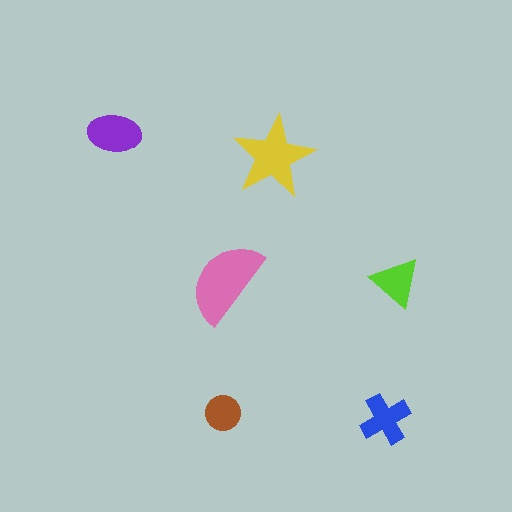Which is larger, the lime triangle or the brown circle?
The lime triangle.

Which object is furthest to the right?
The lime triangle is rightmost.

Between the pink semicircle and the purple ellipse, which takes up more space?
The pink semicircle.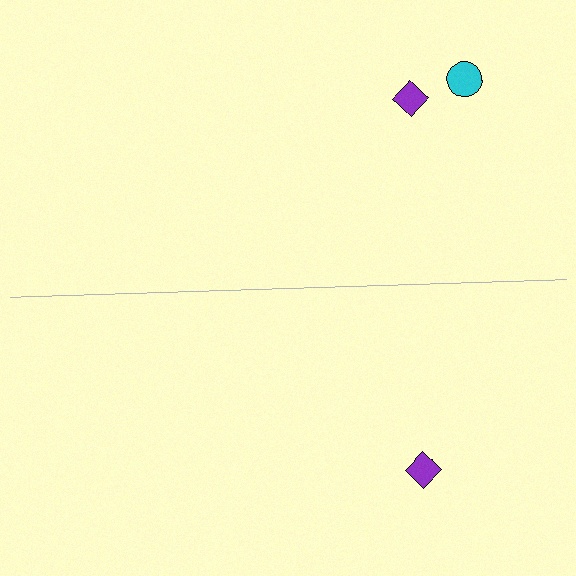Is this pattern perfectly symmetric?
No, the pattern is not perfectly symmetric. A cyan circle is missing from the bottom side.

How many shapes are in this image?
There are 3 shapes in this image.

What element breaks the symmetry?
A cyan circle is missing from the bottom side.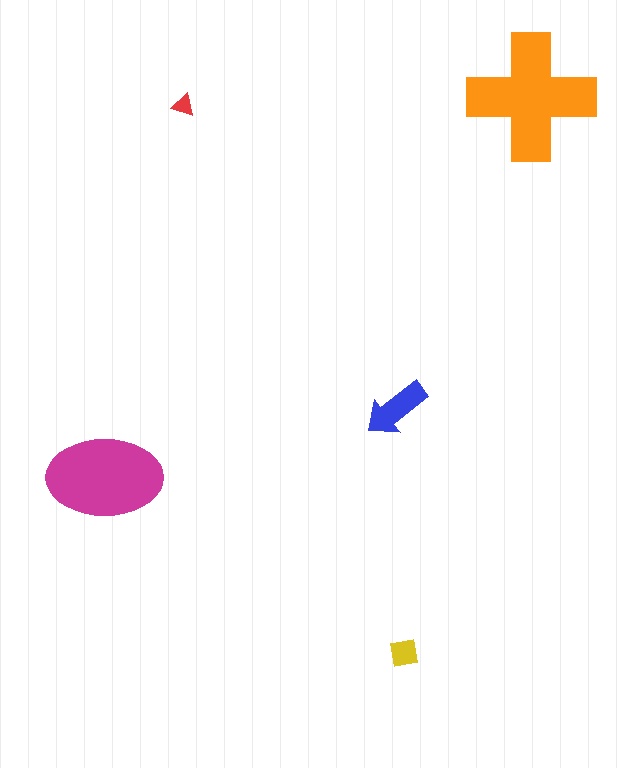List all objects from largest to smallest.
The orange cross, the magenta ellipse, the blue arrow, the yellow square, the red triangle.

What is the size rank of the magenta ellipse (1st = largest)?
2nd.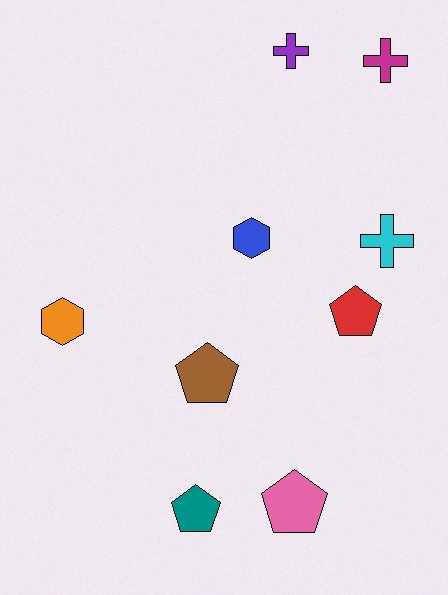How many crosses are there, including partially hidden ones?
There are 3 crosses.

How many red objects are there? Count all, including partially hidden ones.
There is 1 red object.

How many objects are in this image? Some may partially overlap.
There are 9 objects.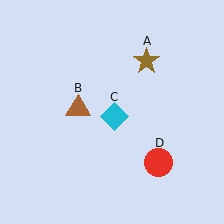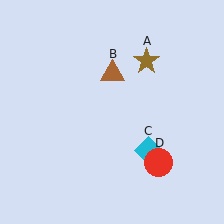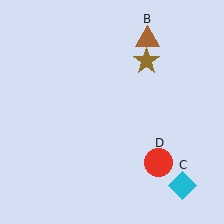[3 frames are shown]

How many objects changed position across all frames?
2 objects changed position: brown triangle (object B), cyan diamond (object C).